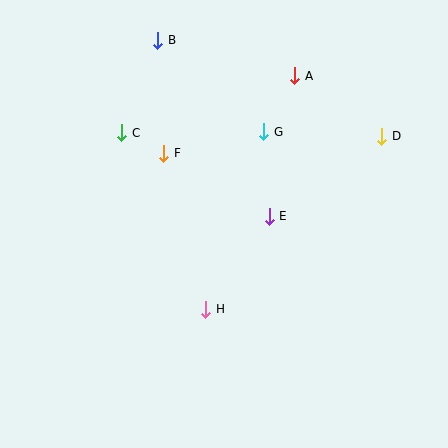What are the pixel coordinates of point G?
Point G is at (264, 132).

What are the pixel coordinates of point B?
Point B is at (158, 40).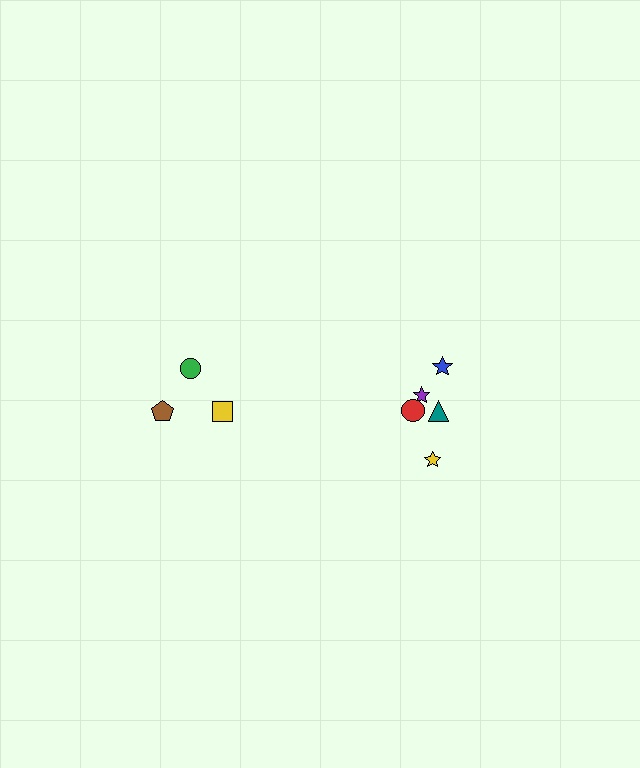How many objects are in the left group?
There are 3 objects.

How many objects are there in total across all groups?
There are 8 objects.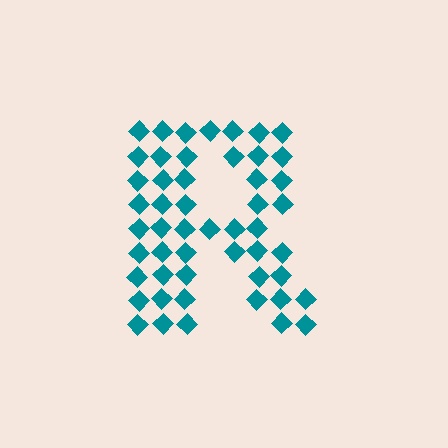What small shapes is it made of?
It is made of small diamonds.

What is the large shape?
The large shape is the letter R.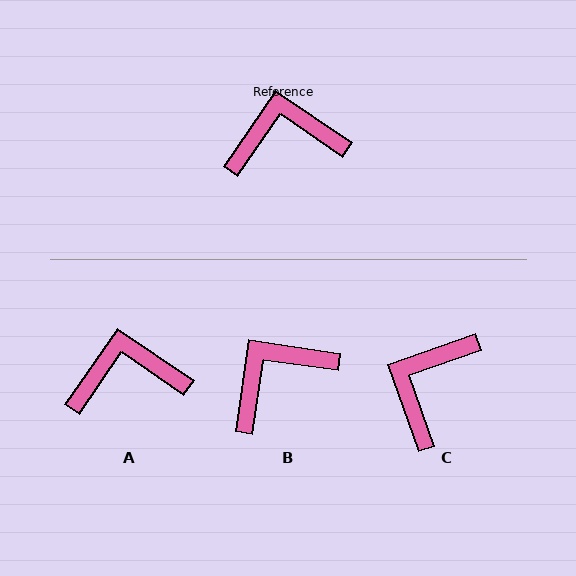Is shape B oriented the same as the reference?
No, it is off by about 26 degrees.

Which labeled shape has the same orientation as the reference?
A.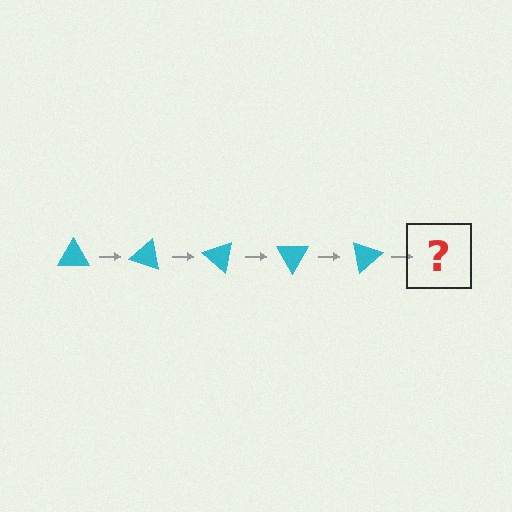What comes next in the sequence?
The next element should be a cyan triangle rotated 100 degrees.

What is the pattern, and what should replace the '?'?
The pattern is that the triangle rotates 20 degrees each step. The '?' should be a cyan triangle rotated 100 degrees.